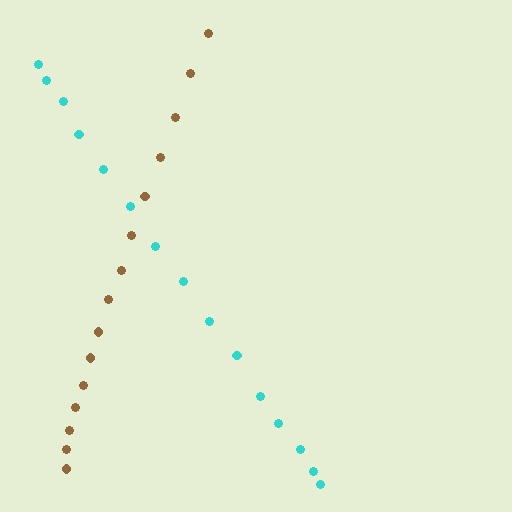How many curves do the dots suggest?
There are 2 distinct paths.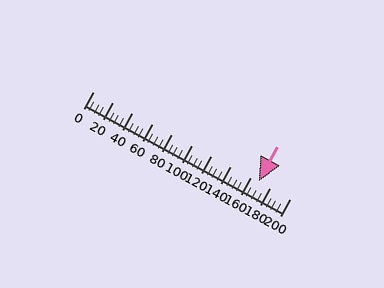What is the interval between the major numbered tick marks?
The major tick marks are spaced 20 units apart.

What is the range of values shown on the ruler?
The ruler shows values from 0 to 200.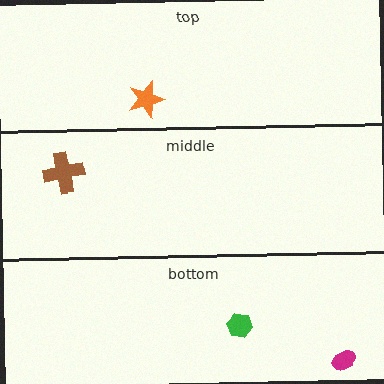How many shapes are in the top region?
1.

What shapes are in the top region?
The orange star.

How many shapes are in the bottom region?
2.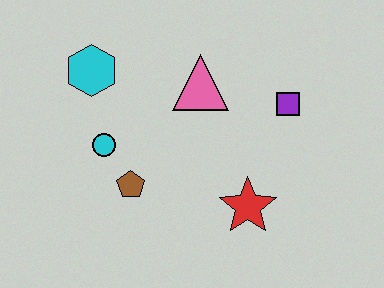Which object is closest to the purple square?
The pink triangle is closest to the purple square.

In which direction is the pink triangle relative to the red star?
The pink triangle is above the red star.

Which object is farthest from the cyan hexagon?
The red star is farthest from the cyan hexagon.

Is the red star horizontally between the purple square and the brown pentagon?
Yes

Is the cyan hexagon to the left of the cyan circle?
Yes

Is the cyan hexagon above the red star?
Yes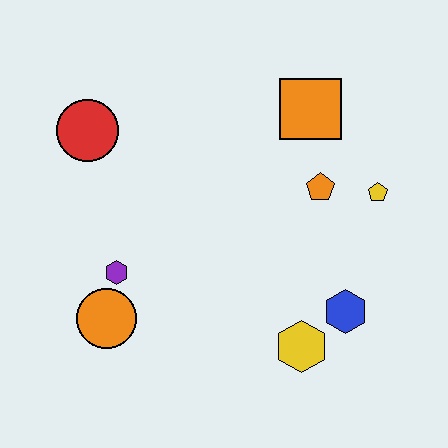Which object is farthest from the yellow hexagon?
The red circle is farthest from the yellow hexagon.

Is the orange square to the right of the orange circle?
Yes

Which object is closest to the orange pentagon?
The yellow pentagon is closest to the orange pentagon.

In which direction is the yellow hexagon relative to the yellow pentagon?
The yellow hexagon is below the yellow pentagon.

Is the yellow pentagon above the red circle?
No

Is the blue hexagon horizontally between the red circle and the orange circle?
No